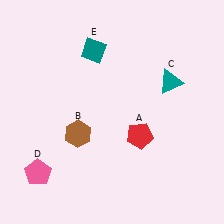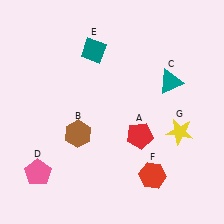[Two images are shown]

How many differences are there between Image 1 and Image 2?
There are 2 differences between the two images.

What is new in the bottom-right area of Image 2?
A yellow star (G) was added in the bottom-right area of Image 2.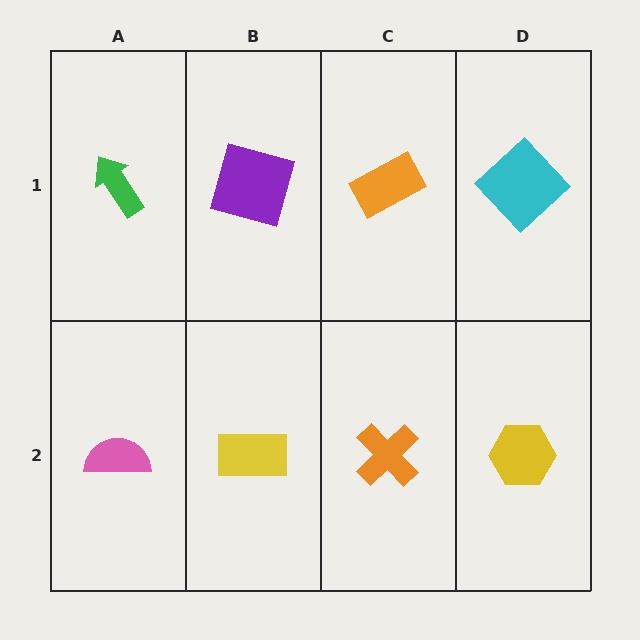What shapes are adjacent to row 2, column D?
A cyan diamond (row 1, column D), an orange cross (row 2, column C).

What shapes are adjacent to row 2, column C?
An orange rectangle (row 1, column C), a yellow rectangle (row 2, column B), a yellow hexagon (row 2, column D).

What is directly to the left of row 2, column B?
A pink semicircle.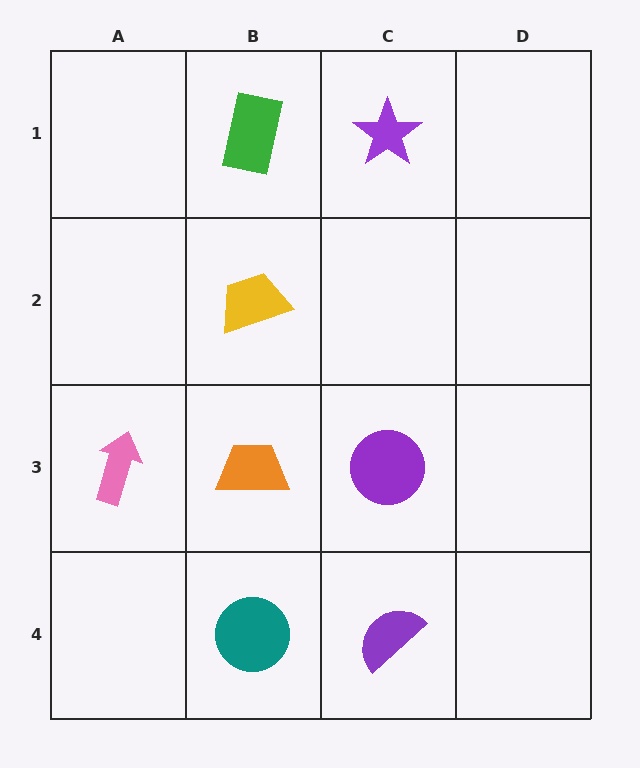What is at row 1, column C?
A purple star.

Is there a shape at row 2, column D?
No, that cell is empty.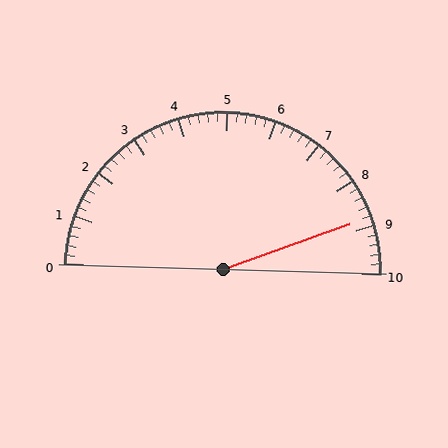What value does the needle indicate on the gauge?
The needle indicates approximately 8.8.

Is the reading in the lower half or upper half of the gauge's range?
The reading is in the upper half of the range (0 to 10).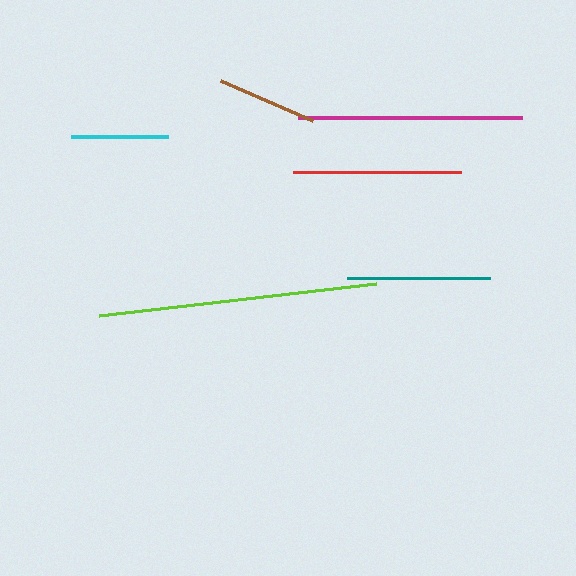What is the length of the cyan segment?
The cyan segment is approximately 97 pixels long.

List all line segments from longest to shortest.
From longest to shortest: lime, magenta, red, teal, brown, cyan.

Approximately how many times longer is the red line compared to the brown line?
The red line is approximately 1.7 times the length of the brown line.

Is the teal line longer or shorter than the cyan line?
The teal line is longer than the cyan line.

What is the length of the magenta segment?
The magenta segment is approximately 224 pixels long.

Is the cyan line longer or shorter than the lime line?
The lime line is longer than the cyan line.